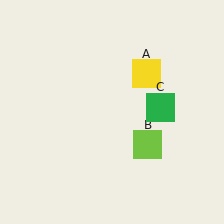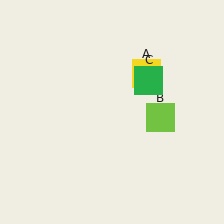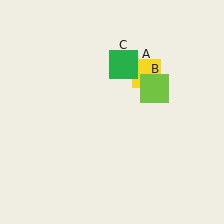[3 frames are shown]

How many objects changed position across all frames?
2 objects changed position: lime square (object B), green square (object C).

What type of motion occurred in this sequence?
The lime square (object B), green square (object C) rotated counterclockwise around the center of the scene.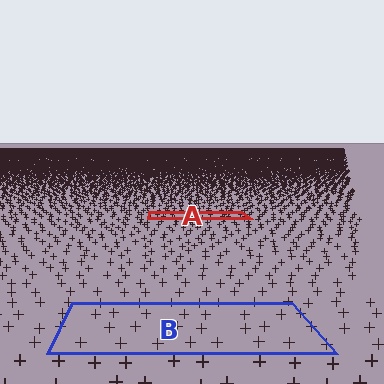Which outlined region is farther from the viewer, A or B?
Region A is farther from the viewer — the texture elements inside it appear smaller and more densely packed.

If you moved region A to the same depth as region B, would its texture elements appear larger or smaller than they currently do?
They would appear larger. At a closer depth, the same texture elements are projected at a bigger on-screen size.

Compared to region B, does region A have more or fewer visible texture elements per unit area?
Region A has more texture elements per unit area — they are packed more densely because it is farther away.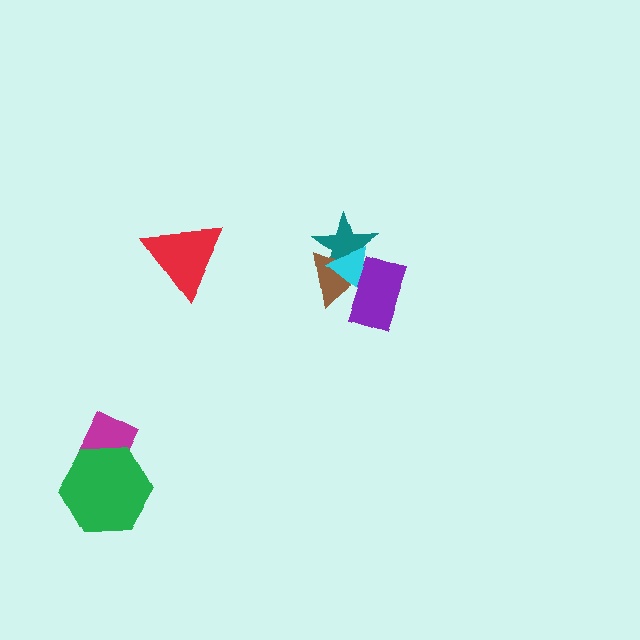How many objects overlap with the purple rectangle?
3 objects overlap with the purple rectangle.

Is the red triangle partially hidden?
No, no other shape covers it.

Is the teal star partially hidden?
Yes, it is partially covered by another shape.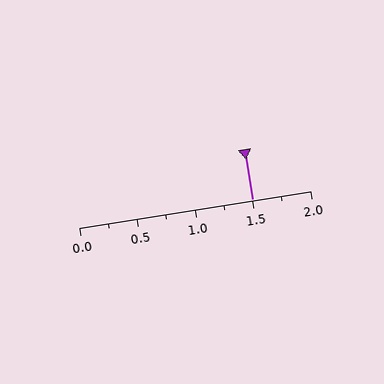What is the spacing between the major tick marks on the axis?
The major ticks are spaced 0.5 apart.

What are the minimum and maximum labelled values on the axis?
The axis runs from 0.0 to 2.0.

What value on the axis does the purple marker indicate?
The marker indicates approximately 1.5.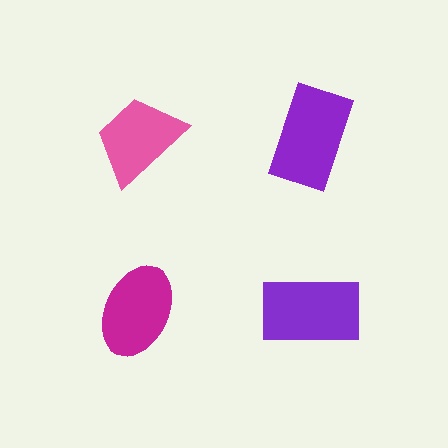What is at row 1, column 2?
A purple rectangle.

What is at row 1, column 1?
A pink trapezoid.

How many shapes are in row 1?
2 shapes.